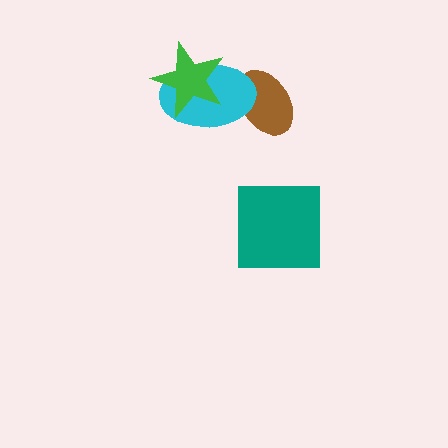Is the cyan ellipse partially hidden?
Yes, it is partially covered by another shape.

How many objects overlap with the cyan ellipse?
2 objects overlap with the cyan ellipse.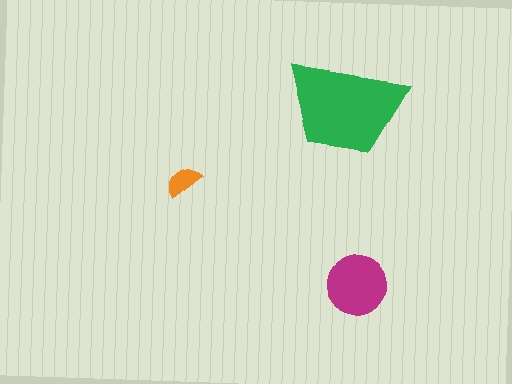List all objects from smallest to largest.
The orange semicircle, the magenta circle, the green trapezoid.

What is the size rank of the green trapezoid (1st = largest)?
1st.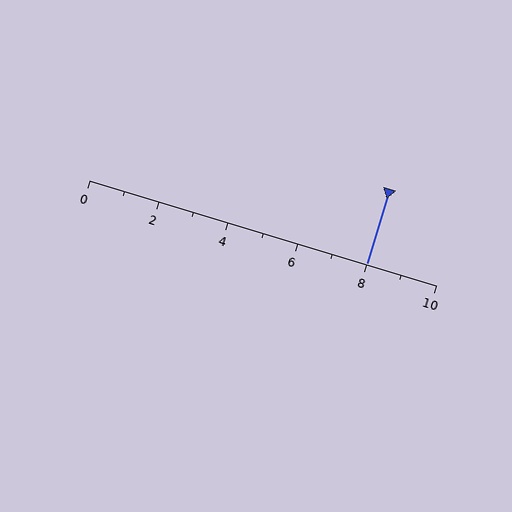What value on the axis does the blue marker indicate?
The marker indicates approximately 8.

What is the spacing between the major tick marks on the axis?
The major ticks are spaced 2 apart.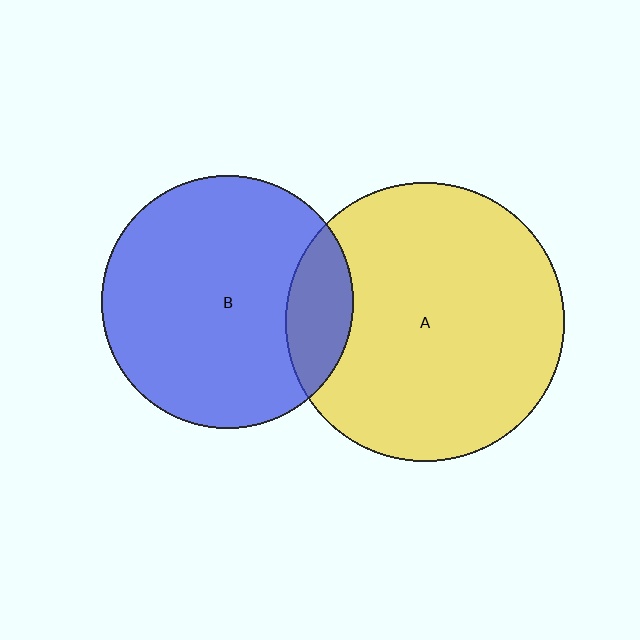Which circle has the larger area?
Circle A (yellow).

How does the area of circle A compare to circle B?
Approximately 1.2 times.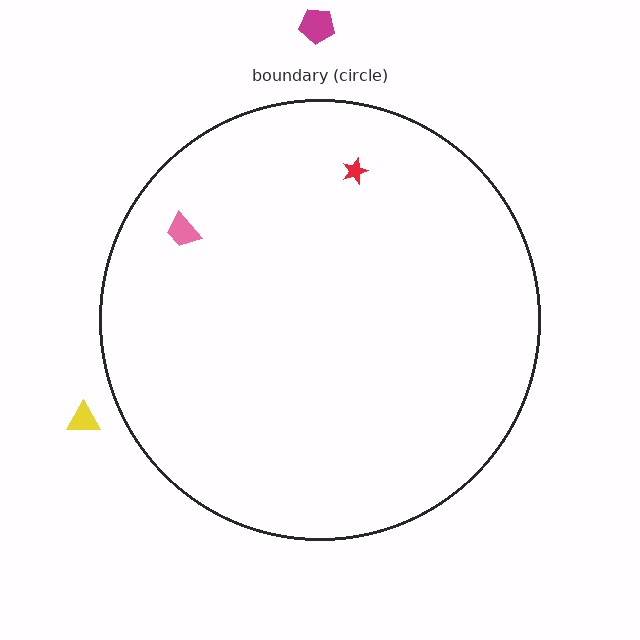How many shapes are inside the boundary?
2 inside, 2 outside.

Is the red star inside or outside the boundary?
Inside.